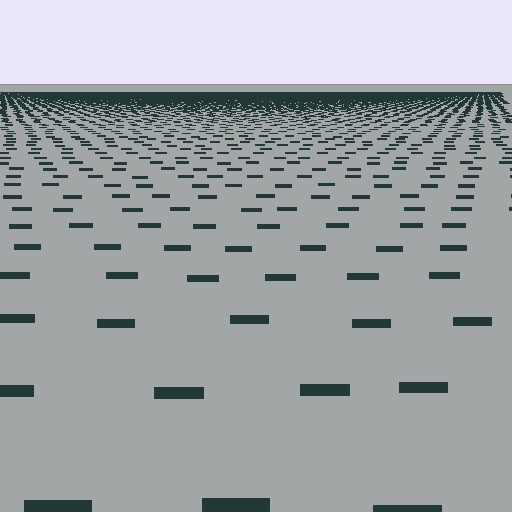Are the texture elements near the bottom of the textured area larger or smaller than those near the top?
Larger. Near the bottom, elements are closer to the viewer and appear at a bigger on-screen size.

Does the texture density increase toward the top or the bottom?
Density increases toward the top.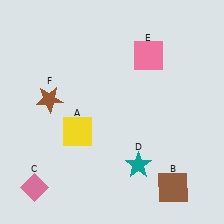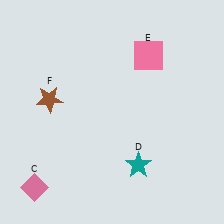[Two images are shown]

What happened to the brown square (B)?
The brown square (B) was removed in Image 2. It was in the bottom-right area of Image 1.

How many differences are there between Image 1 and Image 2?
There are 2 differences between the two images.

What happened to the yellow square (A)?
The yellow square (A) was removed in Image 2. It was in the bottom-left area of Image 1.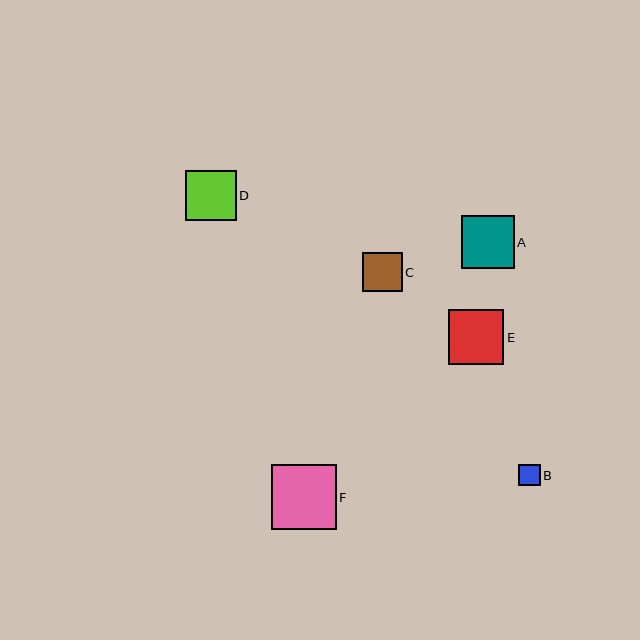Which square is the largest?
Square F is the largest with a size of approximately 64 pixels.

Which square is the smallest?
Square B is the smallest with a size of approximately 22 pixels.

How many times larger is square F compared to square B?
Square F is approximately 3.0 times the size of square B.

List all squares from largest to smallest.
From largest to smallest: F, E, A, D, C, B.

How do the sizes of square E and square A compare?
Square E and square A are approximately the same size.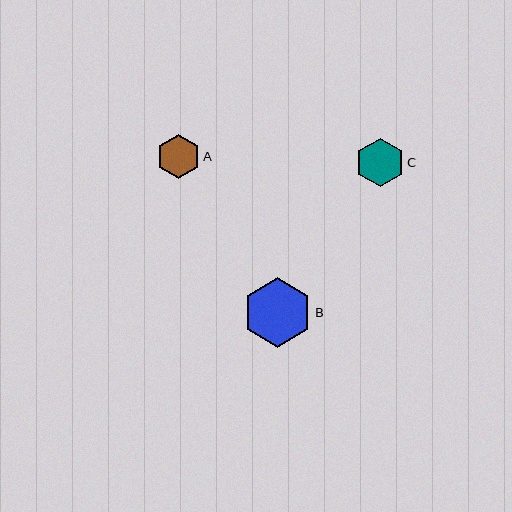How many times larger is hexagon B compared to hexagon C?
Hexagon B is approximately 1.4 times the size of hexagon C.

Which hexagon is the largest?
Hexagon B is the largest with a size of approximately 69 pixels.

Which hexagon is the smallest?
Hexagon A is the smallest with a size of approximately 43 pixels.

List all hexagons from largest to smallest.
From largest to smallest: B, C, A.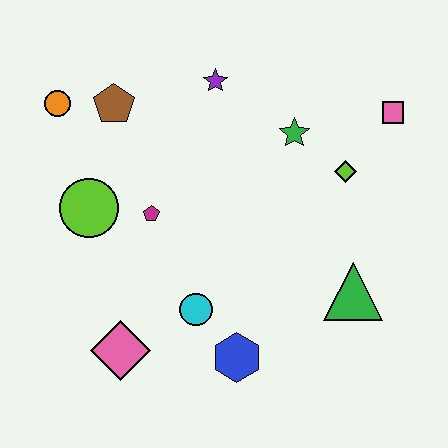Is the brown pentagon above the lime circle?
Yes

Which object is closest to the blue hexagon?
The cyan circle is closest to the blue hexagon.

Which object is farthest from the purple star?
The pink diamond is farthest from the purple star.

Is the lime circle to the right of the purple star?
No